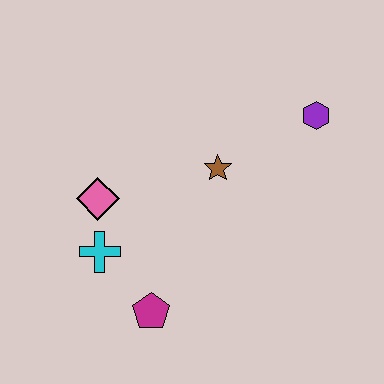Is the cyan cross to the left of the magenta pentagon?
Yes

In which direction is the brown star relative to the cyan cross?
The brown star is to the right of the cyan cross.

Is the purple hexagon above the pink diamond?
Yes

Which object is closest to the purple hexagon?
The brown star is closest to the purple hexagon.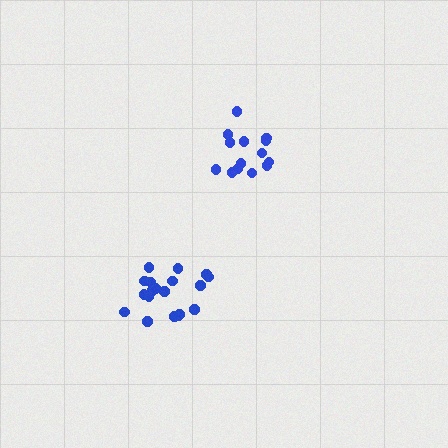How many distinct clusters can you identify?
There are 2 distinct clusters.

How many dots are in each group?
Group 1: 19 dots, Group 2: 14 dots (33 total).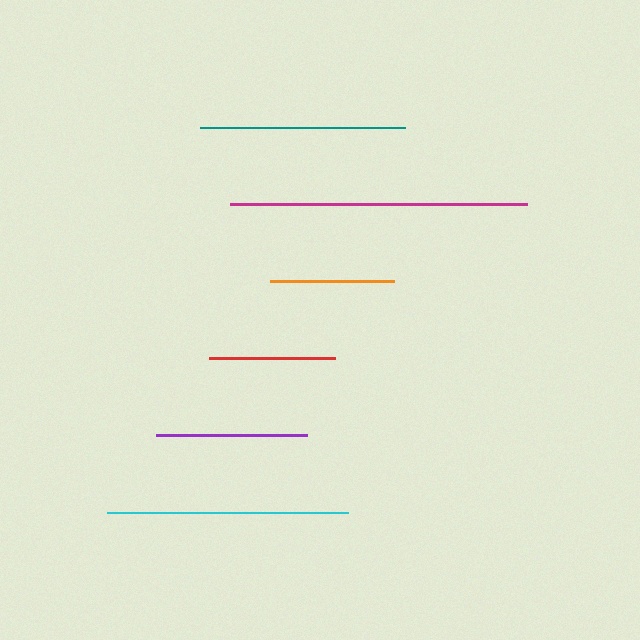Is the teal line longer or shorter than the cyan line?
The cyan line is longer than the teal line.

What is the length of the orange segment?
The orange segment is approximately 125 pixels long.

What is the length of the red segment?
The red segment is approximately 126 pixels long.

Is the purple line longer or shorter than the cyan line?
The cyan line is longer than the purple line.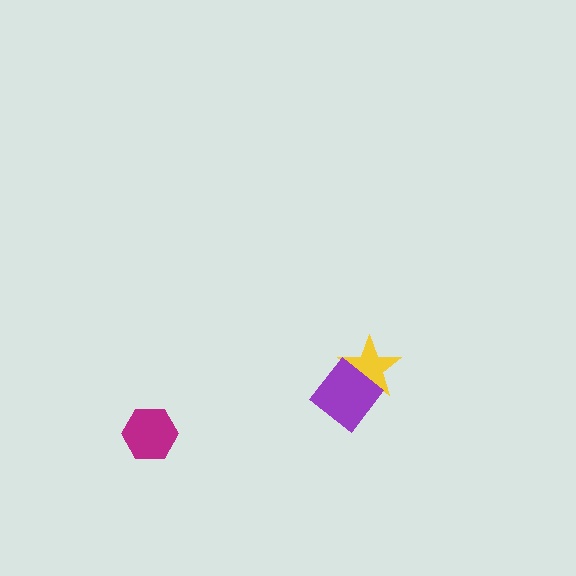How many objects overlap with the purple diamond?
1 object overlaps with the purple diamond.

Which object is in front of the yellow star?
The purple diamond is in front of the yellow star.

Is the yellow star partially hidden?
Yes, it is partially covered by another shape.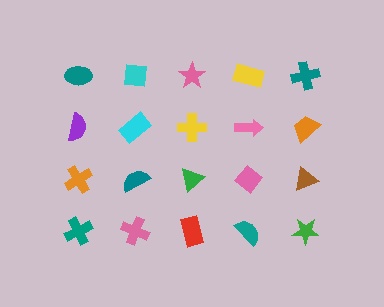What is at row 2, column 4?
A pink arrow.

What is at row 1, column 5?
A teal cross.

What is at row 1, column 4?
A yellow rectangle.